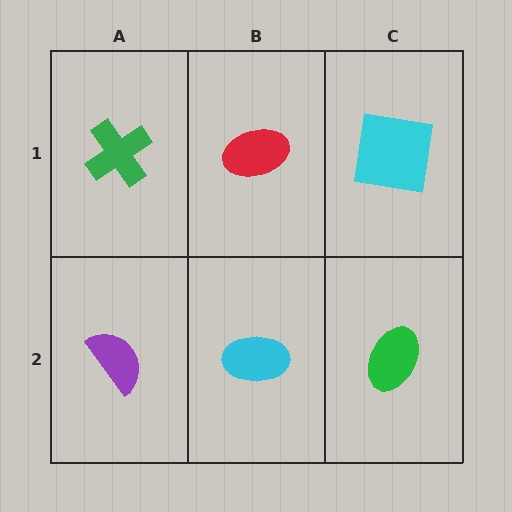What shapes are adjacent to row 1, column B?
A cyan ellipse (row 2, column B), a green cross (row 1, column A), a cyan square (row 1, column C).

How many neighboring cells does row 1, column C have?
2.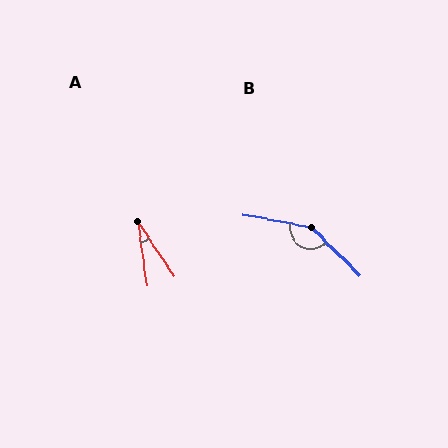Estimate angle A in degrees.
Approximately 25 degrees.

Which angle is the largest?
B, at approximately 146 degrees.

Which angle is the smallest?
A, at approximately 25 degrees.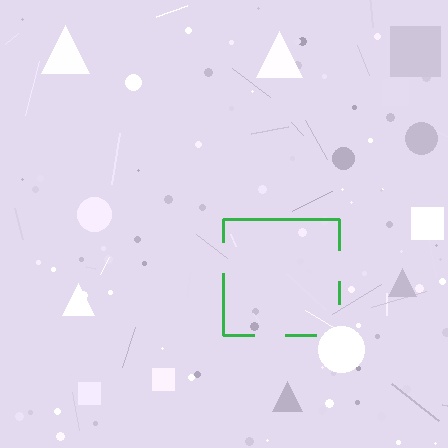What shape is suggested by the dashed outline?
The dashed outline suggests a square.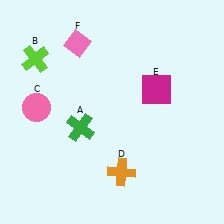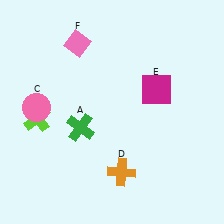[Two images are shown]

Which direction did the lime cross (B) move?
The lime cross (B) moved down.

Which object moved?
The lime cross (B) moved down.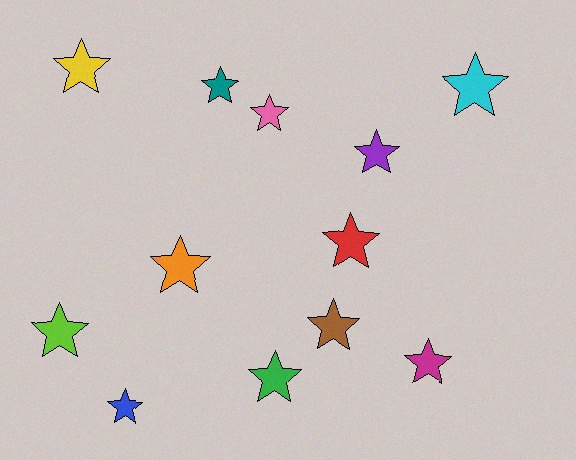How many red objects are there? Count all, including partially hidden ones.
There is 1 red object.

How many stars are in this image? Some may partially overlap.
There are 12 stars.